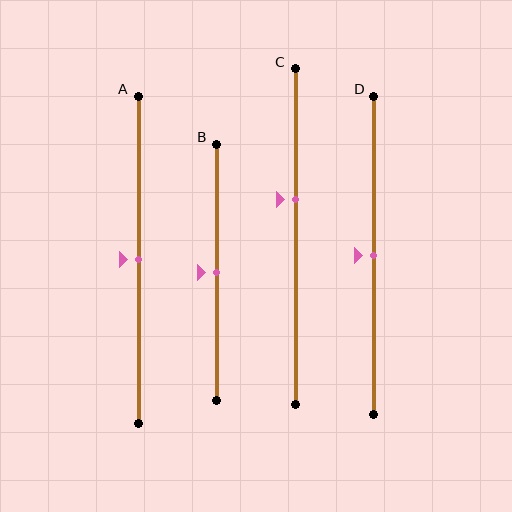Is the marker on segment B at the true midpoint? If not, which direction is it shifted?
Yes, the marker on segment B is at the true midpoint.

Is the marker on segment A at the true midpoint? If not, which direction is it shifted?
Yes, the marker on segment A is at the true midpoint.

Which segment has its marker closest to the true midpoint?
Segment A has its marker closest to the true midpoint.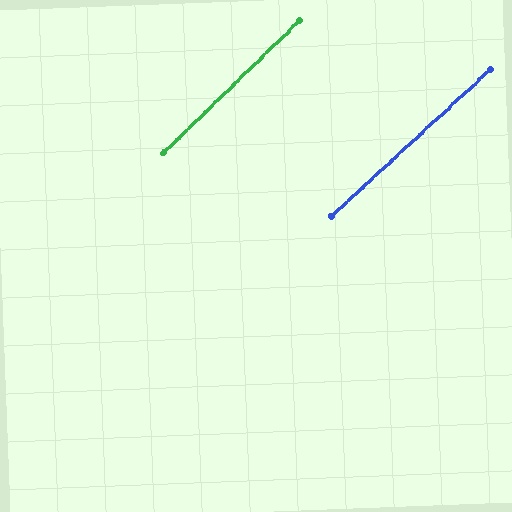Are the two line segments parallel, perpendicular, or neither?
Parallel — their directions differ by only 1.6°.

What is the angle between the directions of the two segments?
Approximately 2 degrees.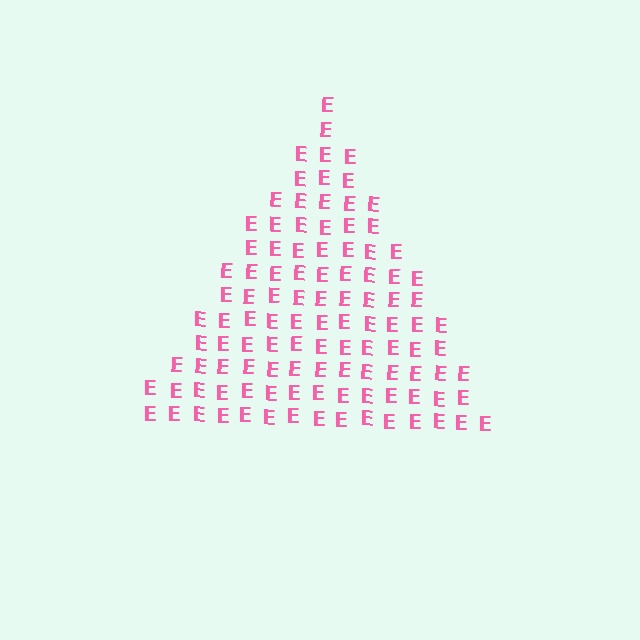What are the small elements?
The small elements are letter E's.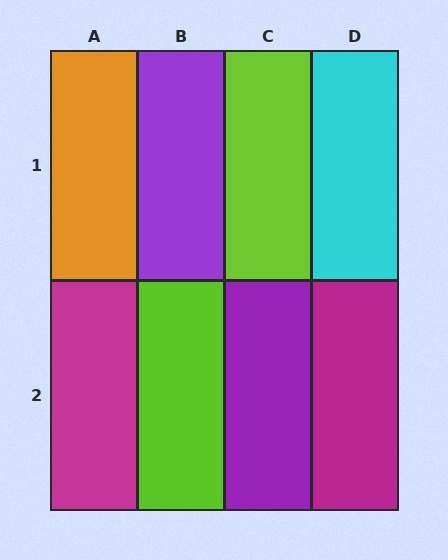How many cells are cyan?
1 cell is cyan.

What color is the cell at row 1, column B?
Purple.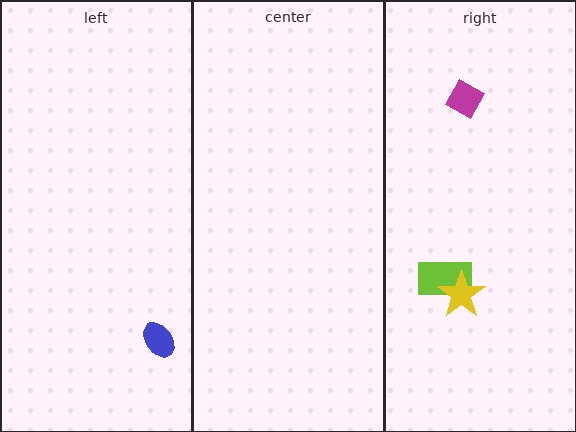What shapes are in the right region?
The magenta diamond, the lime rectangle, the yellow star.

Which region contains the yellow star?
The right region.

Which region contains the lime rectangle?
The right region.